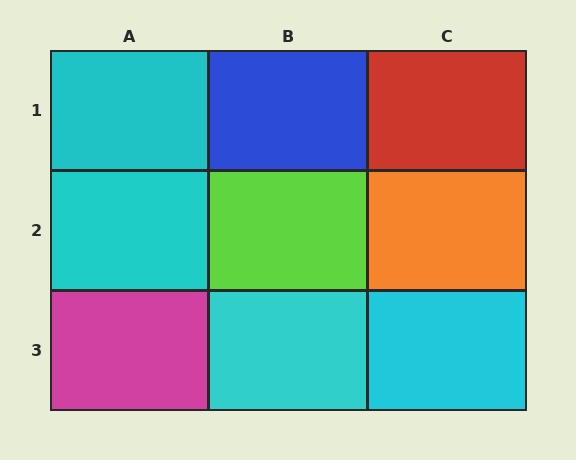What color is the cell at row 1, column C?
Red.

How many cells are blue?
1 cell is blue.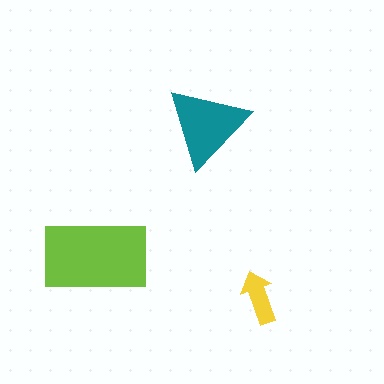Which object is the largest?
The lime rectangle.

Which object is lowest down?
The yellow arrow is bottommost.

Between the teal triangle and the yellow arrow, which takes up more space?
The teal triangle.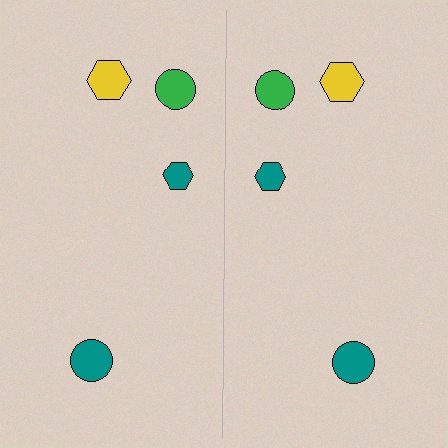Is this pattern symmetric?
Yes, this pattern has bilateral (reflection) symmetry.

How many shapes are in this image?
There are 8 shapes in this image.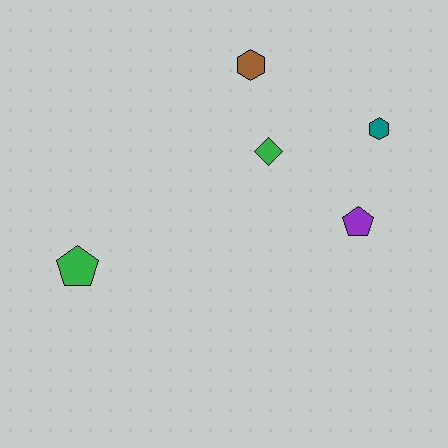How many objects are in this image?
There are 5 objects.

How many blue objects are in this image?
There are no blue objects.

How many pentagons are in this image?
There are 2 pentagons.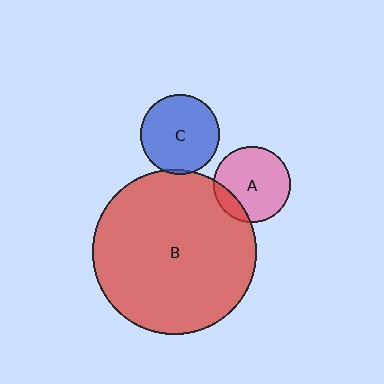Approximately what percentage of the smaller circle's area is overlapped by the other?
Approximately 5%.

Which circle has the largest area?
Circle B (red).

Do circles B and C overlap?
Yes.